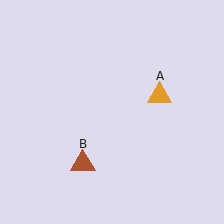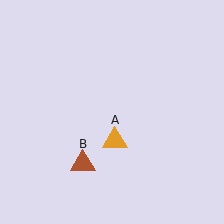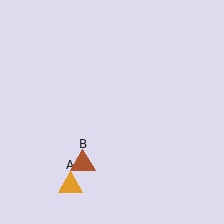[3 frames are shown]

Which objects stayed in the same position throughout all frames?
Brown triangle (object B) remained stationary.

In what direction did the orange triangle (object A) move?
The orange triangle (object A) moved down and to the left.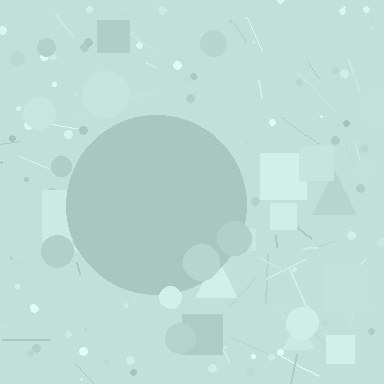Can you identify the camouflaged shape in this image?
The camouflaged shape is a circle.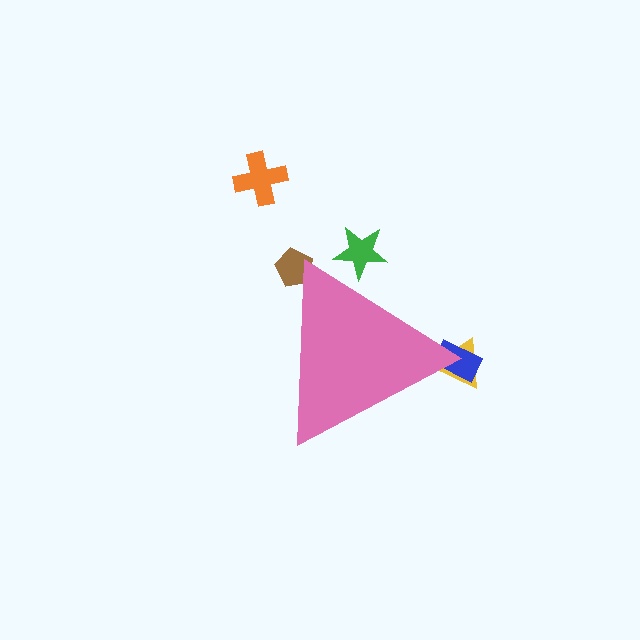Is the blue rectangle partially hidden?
Yes, the blue rectangle is partially hidden behind the pink triangle.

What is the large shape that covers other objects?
A pink triangle.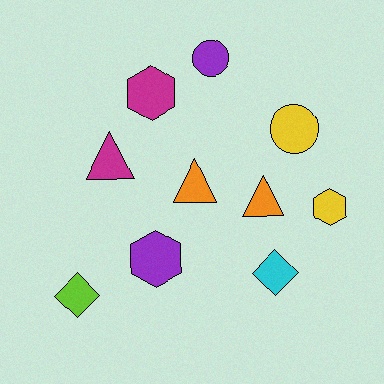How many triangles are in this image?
There are 3 triangles.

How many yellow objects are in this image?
There are 2 yellow objects.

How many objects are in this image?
There are 10 objects.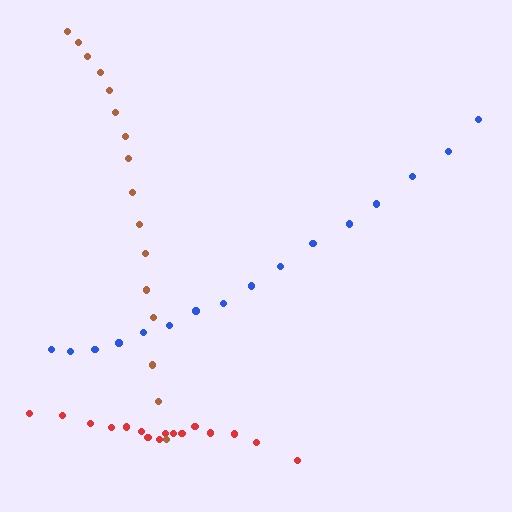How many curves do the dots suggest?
There are 3 distinct paths.